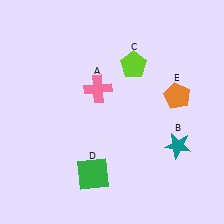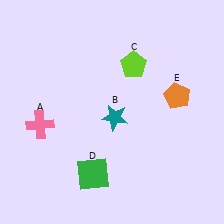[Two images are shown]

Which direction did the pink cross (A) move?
The pink cross (A) moved left.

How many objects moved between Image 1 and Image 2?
2 objects moved between the two images.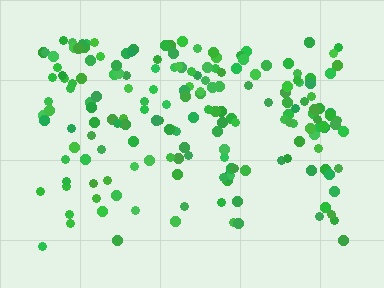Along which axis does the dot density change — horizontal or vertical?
Vertical.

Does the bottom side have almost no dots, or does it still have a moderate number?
Still a moderate number, just noticeably fewer than the top.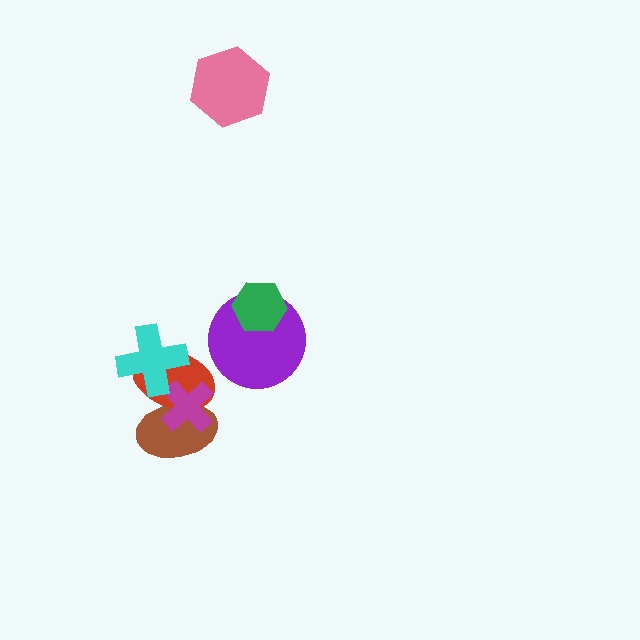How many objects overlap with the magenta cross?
2 objects overlap with the magenta cross.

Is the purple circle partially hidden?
Yes, it is partially covered by another shape.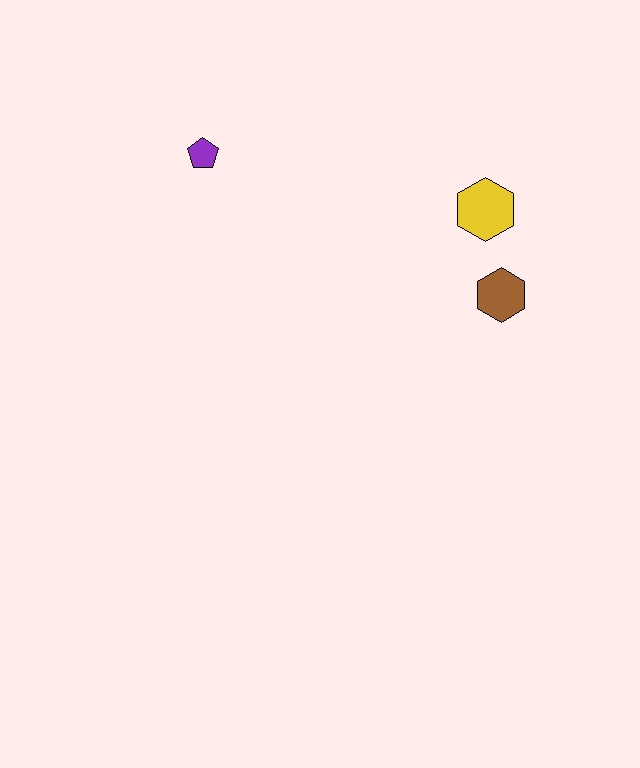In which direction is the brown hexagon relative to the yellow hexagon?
The brown hexagon is below the yellow hexagon.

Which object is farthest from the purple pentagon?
The brown hexagon is farthest from the purple pentagon.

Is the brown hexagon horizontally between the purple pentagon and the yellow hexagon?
No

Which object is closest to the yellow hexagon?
The brown hexagon is closest to the yellow hexagon.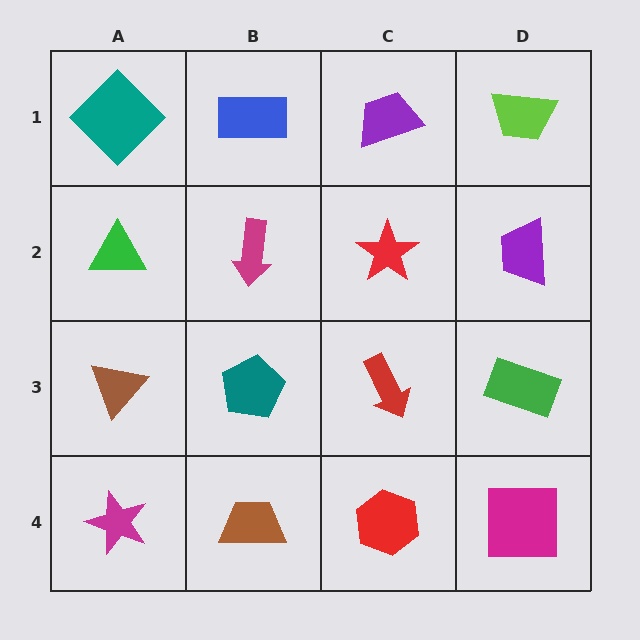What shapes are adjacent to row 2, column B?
A blue rectangle (row 1, column B), a teal pentagon (row 3, column B), a green triangle (row 2, column A), a red star (row 2, column C).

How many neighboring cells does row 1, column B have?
3.